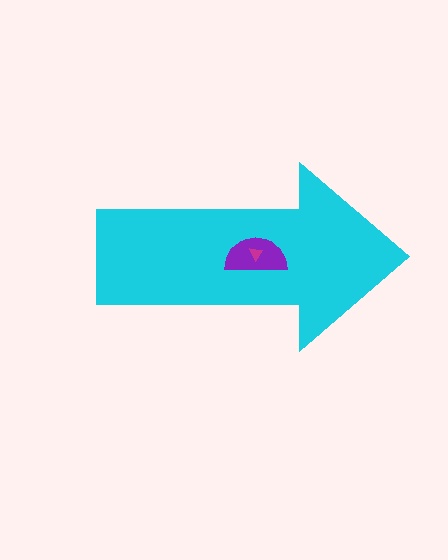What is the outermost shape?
The cyan arrow.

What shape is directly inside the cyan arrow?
The purple semicircle.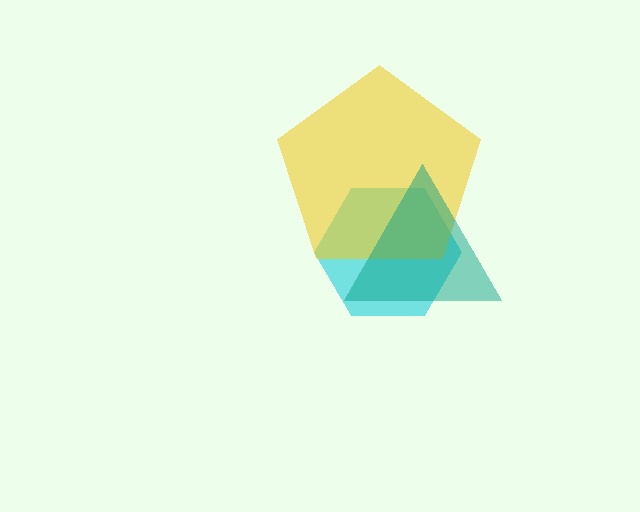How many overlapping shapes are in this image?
There are 3 overlapping shapes in the image.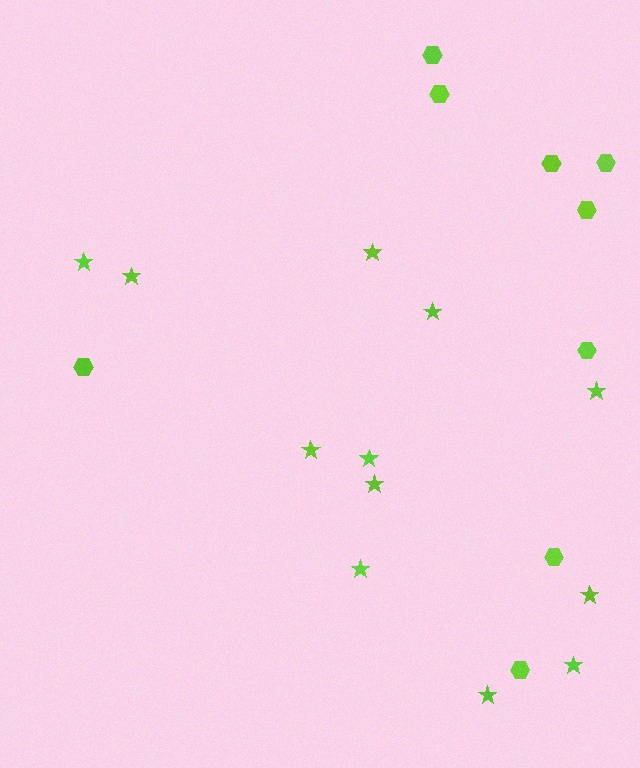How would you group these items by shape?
There are 2 groups: one group of hexagons (9) and one group of stars (12).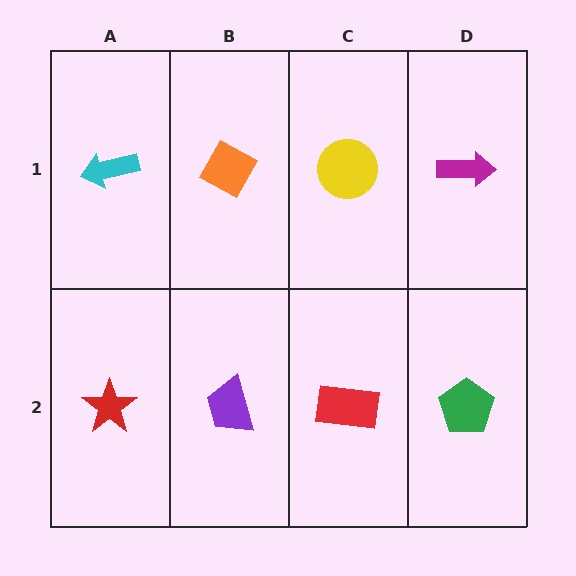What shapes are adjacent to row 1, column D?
A green pentagon (row 2, column D), a yellow circle (row 1, column C).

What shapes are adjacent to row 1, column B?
A purple trapezoid (row 2, column B), a cyan arrow (row 1, column A), a yellow circle (row 1, column C).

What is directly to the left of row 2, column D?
A red rectangle.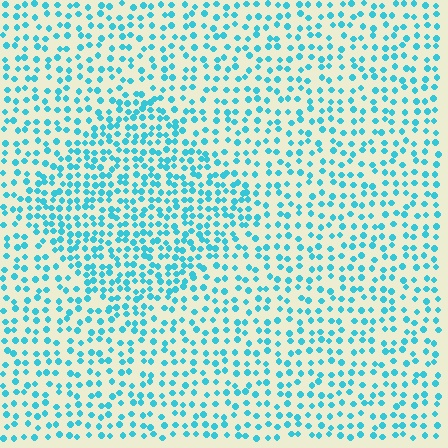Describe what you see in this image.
The image contains small cyan elements arranged at two different densities. A diamond-shaped region is visible where the elements are more densely packed than the surrounding area.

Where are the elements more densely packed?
The elements are more densely packed inside the diamond boundary.